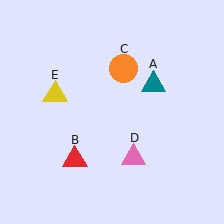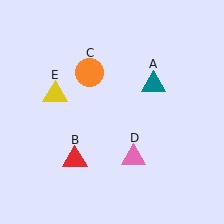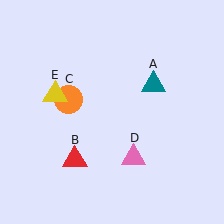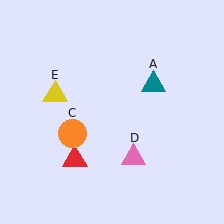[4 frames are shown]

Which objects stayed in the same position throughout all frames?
Teal triangle (object A) and red triangle (object B) and pink triangle (object D) and yellow triangle (object E) remained stationary.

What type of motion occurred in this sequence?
The orange circle (object C) rotated counterclockwise around the center of the scene.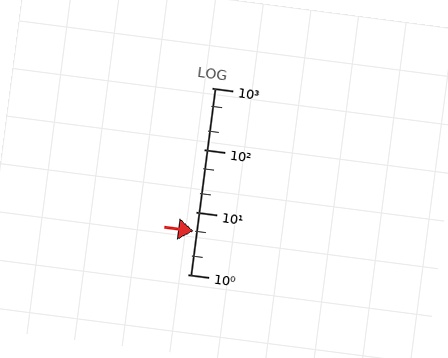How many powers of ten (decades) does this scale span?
The scale spans 3 decades, from 1 to 1000.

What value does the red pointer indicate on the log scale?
The pointer indicates approximately 4.9.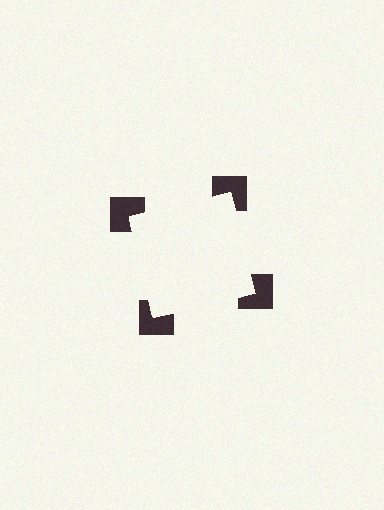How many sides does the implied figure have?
4 sides.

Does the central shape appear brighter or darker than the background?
It typically appears slightly brighter than the background, even though no actual brightness change is drawn.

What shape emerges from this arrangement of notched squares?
An illusory square — its edges are inferred from the aligned wedge cuts in the notched squares, not physically drawn.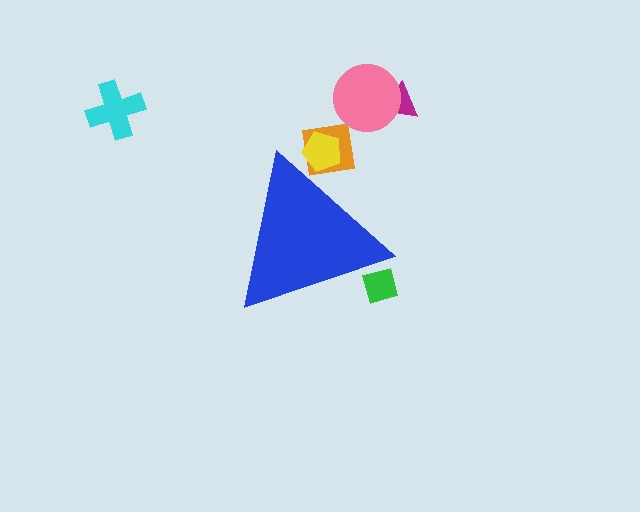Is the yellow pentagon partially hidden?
Yes, the yellow pentagon is partially hidden behind the blue triangle.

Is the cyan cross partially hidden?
No, the cyan cross is fully visible.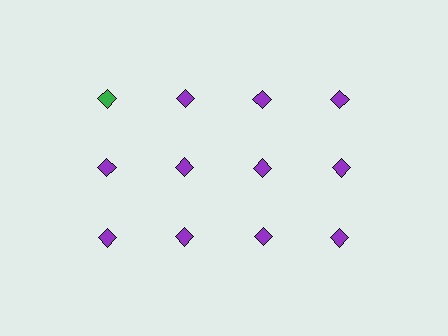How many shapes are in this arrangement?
There are 12 shapes arranged in a grid pattern.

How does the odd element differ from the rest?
It has a different color: green instead of purple.